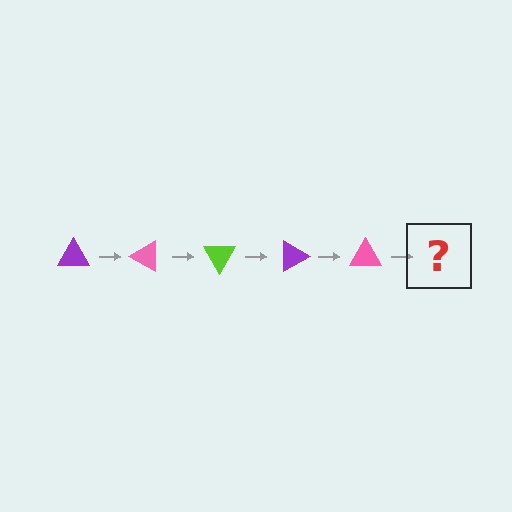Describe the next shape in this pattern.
It should be a lime triangle, rotated 150 degrees from the start.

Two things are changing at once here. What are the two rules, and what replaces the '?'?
The two rules are that it rotates 30 degrees each step and the color cycles through purple, pink, and lime. The '?' should be a lime triangle, rotated 150 degrees from the start.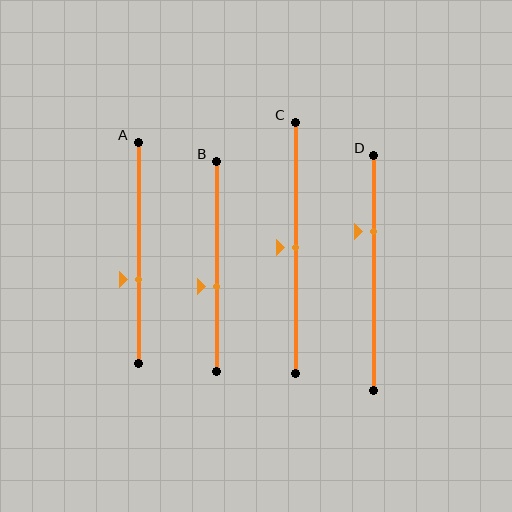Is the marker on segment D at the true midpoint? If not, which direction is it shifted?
No, the marker on segment D is shifted upward by about 18% of the segment length.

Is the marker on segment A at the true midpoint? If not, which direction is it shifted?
No, the marker on segment A is shifted downward by about 12% of the segment length.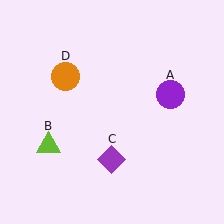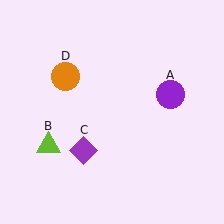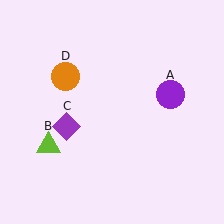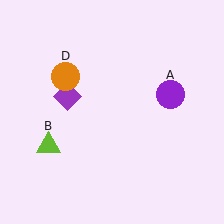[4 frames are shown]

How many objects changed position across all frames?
1 object changed position: purple diamond (object C).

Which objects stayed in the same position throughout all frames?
Purple circle (object A) and lime triangle (object B) and orange circle (object D) remained stationary.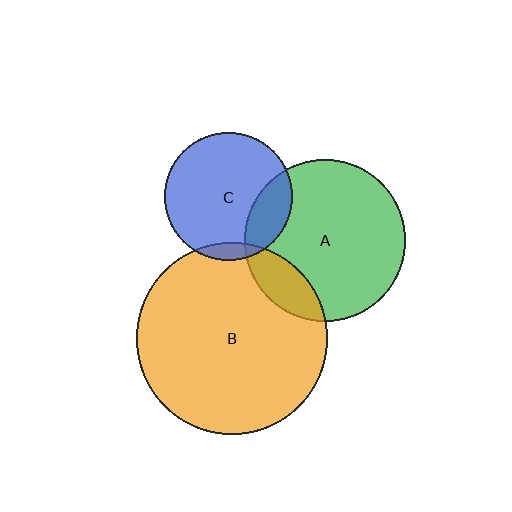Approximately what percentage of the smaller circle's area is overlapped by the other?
Approximately 20%.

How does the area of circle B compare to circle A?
Approximately 1.4 times.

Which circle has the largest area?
Circle B (orange).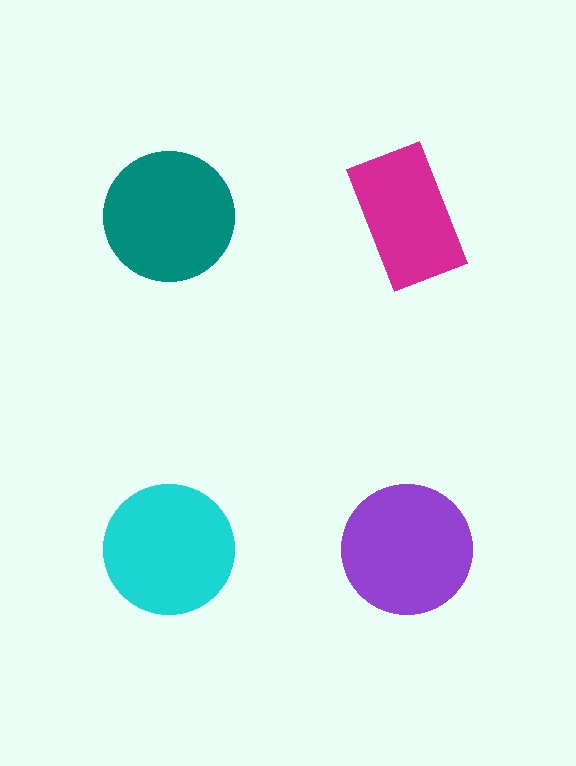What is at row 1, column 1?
A teal circle.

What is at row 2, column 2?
A purple circle.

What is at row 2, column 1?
A cyan circle.